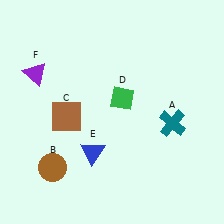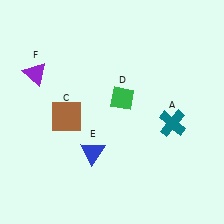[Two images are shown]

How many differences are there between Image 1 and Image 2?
There is 1 difference between the two images.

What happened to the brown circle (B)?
The brown circle (B) was removed in Image 2. It was in the bottom-left area of Image 1.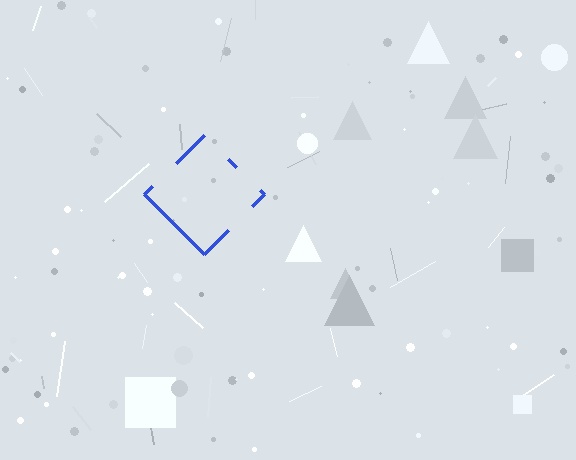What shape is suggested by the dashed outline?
The dashed outline suggests a diamond.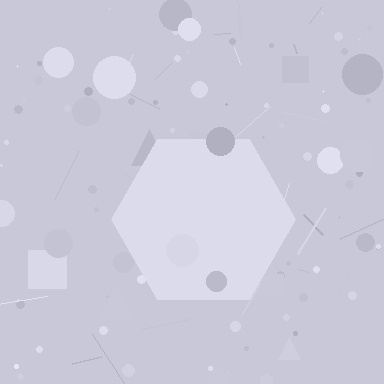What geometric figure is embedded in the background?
A hexagon is embedded in the background.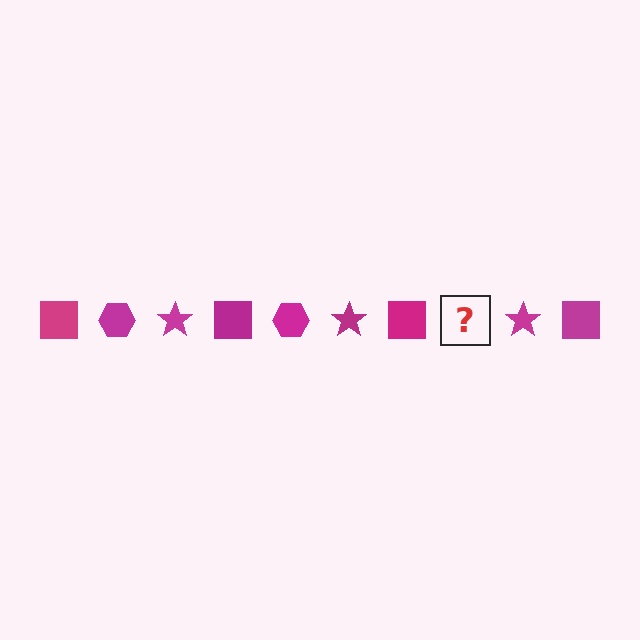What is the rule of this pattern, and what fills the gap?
The rule is that the pattern cycles through square, hexagon, star shapes in magenta. The gap should be filled with a magenta hexagon.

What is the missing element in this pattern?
The missing element is a magenta hexagon.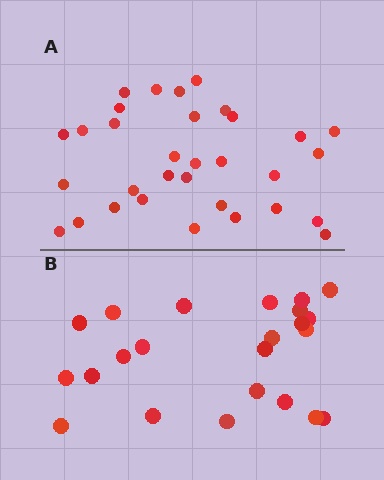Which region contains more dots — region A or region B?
Region A (the top region) has more dots.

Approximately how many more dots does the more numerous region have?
Region A has roughly 8 or so more dots than region B.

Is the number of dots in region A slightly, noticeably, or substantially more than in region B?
Region A has noticeably more, but not dramatically so. The ratio is roughly 1.4 to 1.